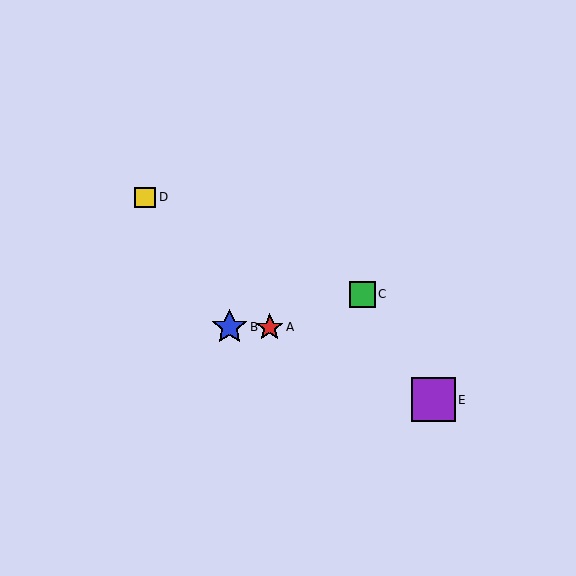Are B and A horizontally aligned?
Yes, both are at y≈327.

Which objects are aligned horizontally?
Objects A, B are aligned horizontally.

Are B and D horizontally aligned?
No, B is at y≈327 and D is at y≈197.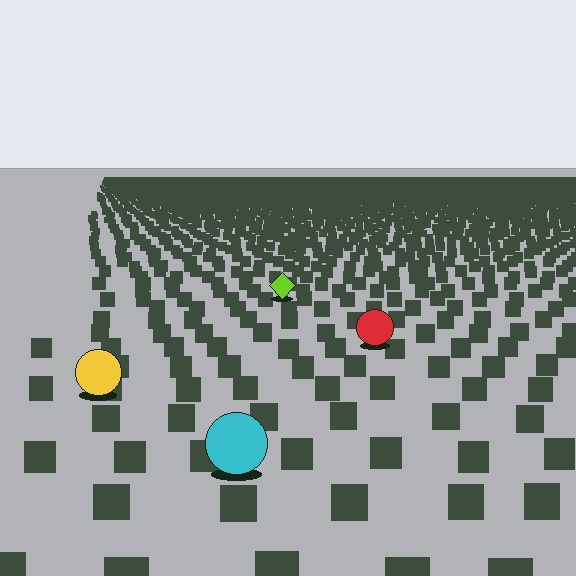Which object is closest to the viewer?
The cyan circle is closest. The texture marks near it are larger and more spread out.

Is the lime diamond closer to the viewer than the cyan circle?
No. The cyan circle is closer — you can tell from the texture gradient: the ground texture is coarser near it.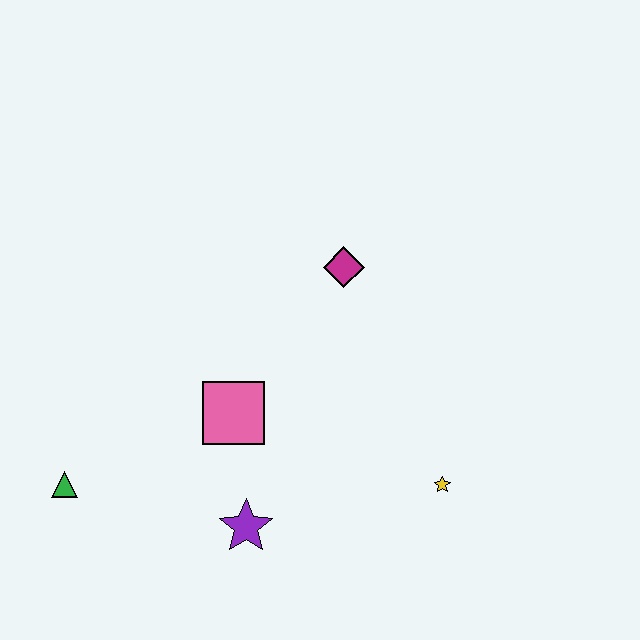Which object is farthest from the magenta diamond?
The green triangle is farthest from the magenta diamond.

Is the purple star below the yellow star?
Yes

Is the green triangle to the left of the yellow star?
Yes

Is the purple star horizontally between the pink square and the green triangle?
No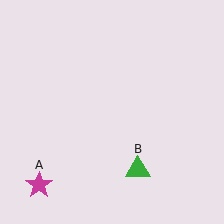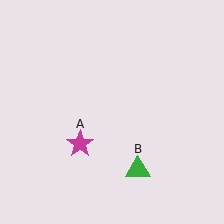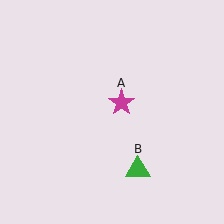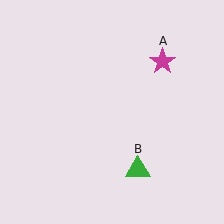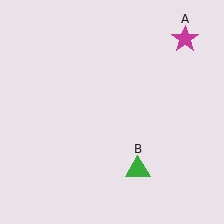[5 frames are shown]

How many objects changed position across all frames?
1 object changed position: magenta star (object A).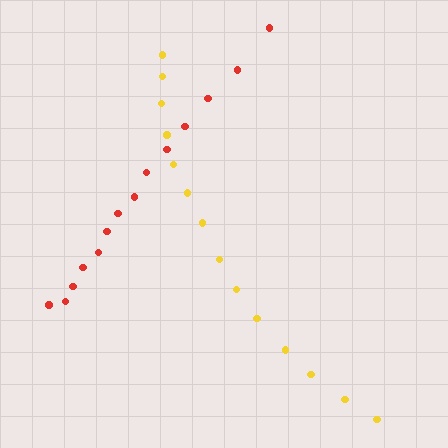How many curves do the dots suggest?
There are 2 distinct paths.